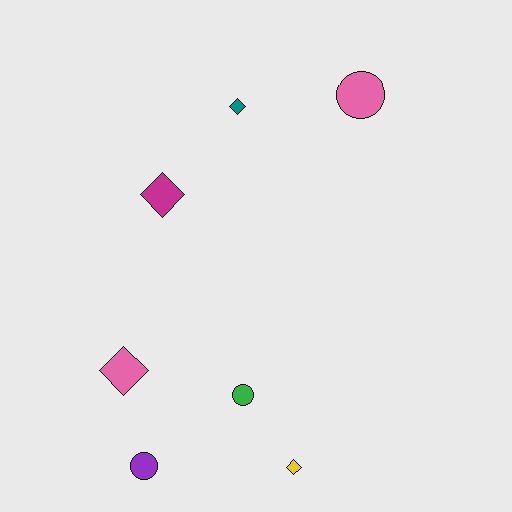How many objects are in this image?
There are 7 objects.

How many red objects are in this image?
There are no red objects.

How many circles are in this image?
There are 3 circles.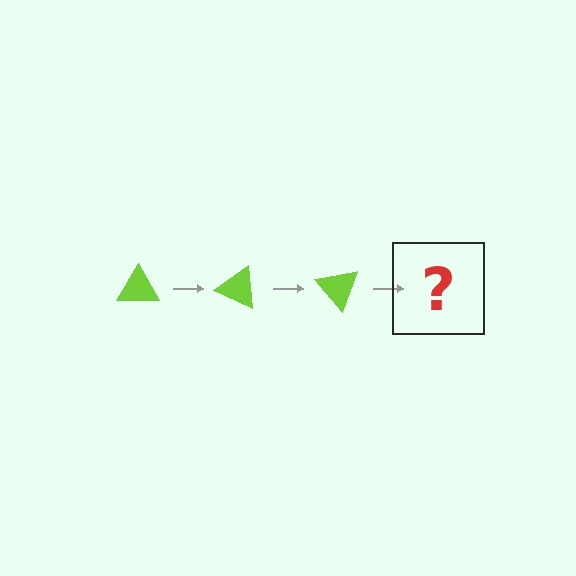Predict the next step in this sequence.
The next step is a lime triangle rotated 75 degrees.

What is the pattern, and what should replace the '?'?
The pattern is that the triangle rotates 25 degrees each step. The '?' should be a lime triangle rotated 75 degrees.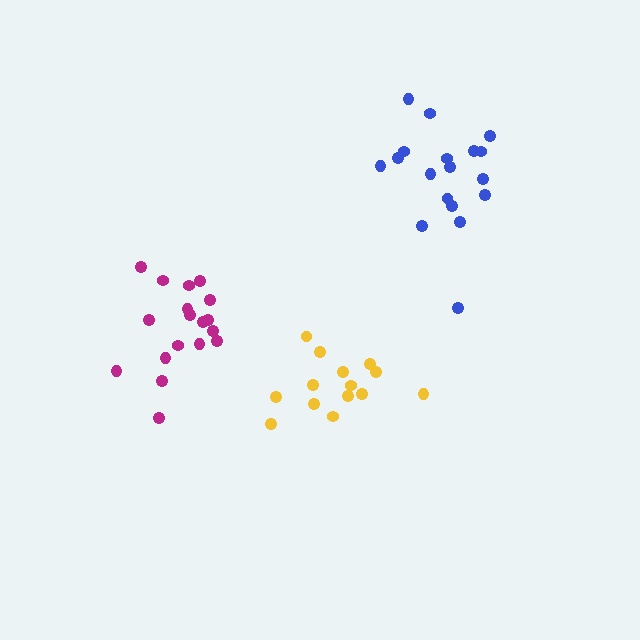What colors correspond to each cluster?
The clusters are colored: yellow, blue, magenta.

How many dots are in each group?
Group 1: 14 dots, Group 2: 18 dots, Group 3: 18 dots (50 total).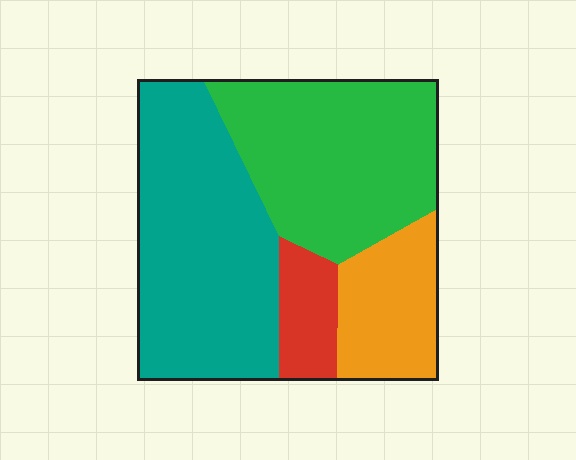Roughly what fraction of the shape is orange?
Orange covers 16% of the shape.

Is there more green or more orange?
Green.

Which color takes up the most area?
Teal, at roughly 40%.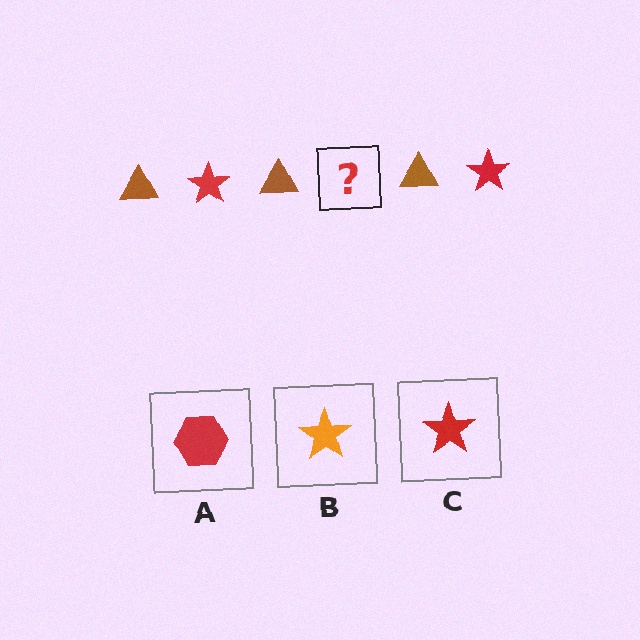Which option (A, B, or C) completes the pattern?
C.